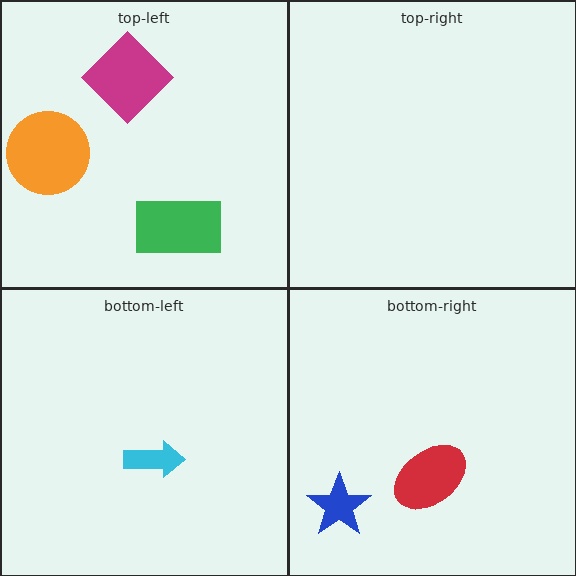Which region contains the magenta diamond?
The top-left region.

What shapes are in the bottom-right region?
The blue star, the red ellipse.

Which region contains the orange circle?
The top-left region.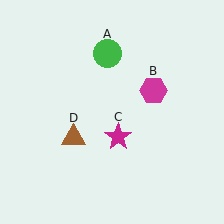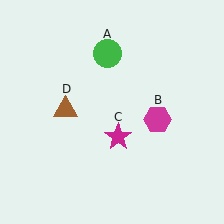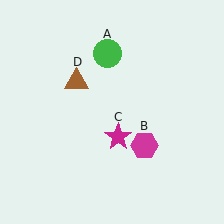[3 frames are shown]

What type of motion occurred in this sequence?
The magenta hexagon (object B), brown triangle (object D) rotated clockwise around the center of the scene.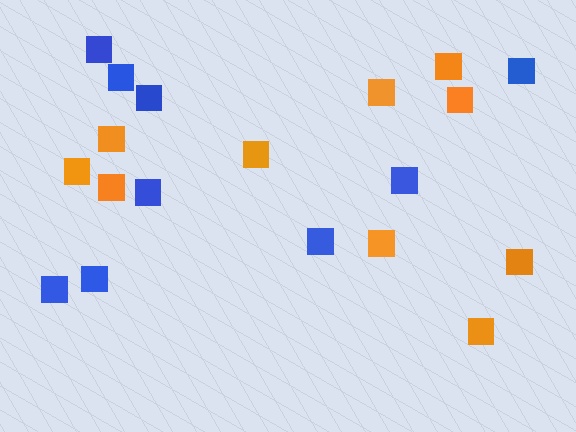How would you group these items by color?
There are 2 groups: one group of orange squares (10) and one group of blue squares (9).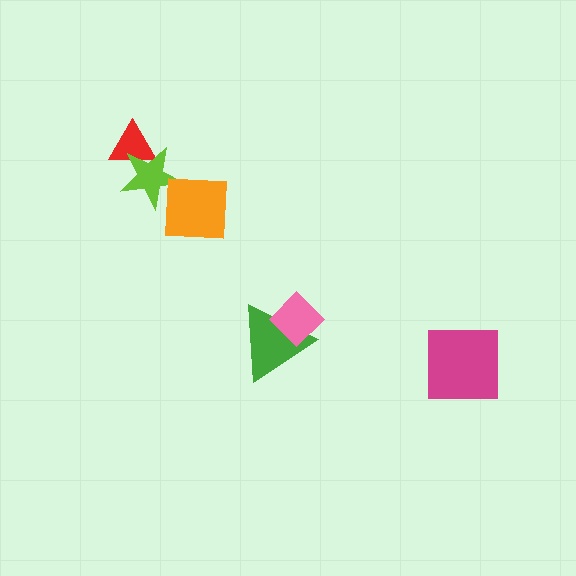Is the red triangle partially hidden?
Yes, it is partially covered by another shape.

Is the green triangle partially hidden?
Yes, it is partially covered by another shape.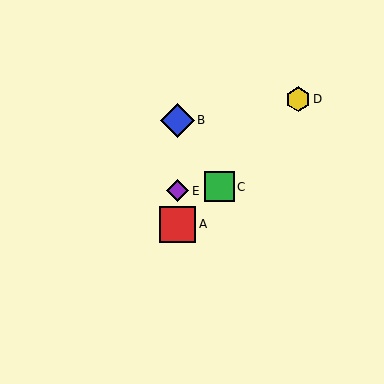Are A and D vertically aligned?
No, A is at x≈178 and D is at x≈298.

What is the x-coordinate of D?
Object D is at x≈298.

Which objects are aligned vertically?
Objects A, B, E are aligned vertically.